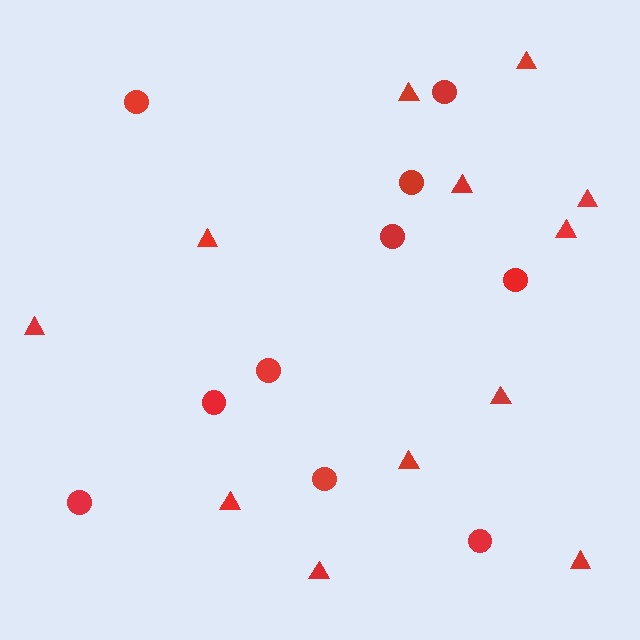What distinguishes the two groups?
There are 2 groups: one group of triangles (12) and one group of circles (10).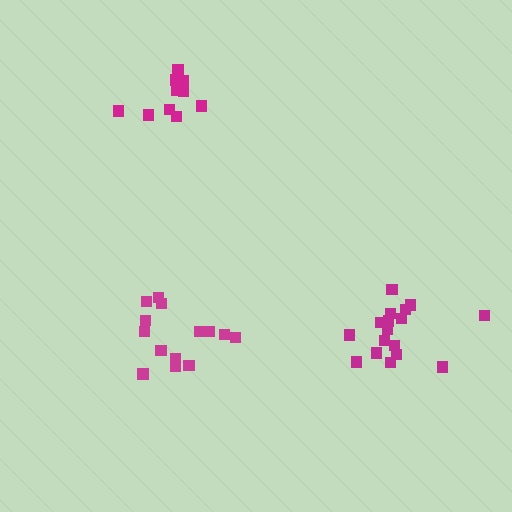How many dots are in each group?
Group 1: 11 dots, Group 2: 17 dots, Group 3: 14 dots (42 total).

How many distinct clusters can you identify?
There are 3 distinct clusters.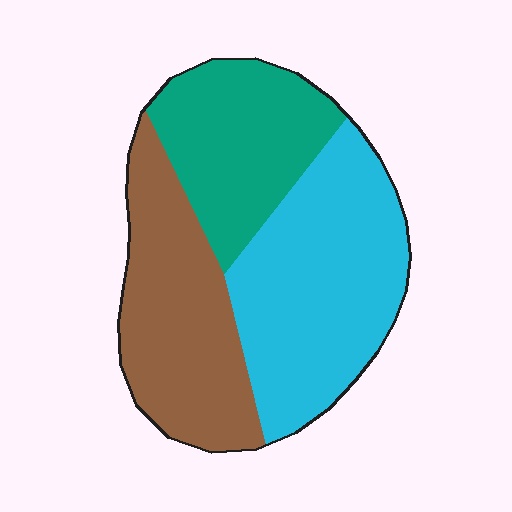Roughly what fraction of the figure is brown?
Brown takes up about one third (1/3) of the figure.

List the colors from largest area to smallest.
From largest to smallest: cyan, brown, teal.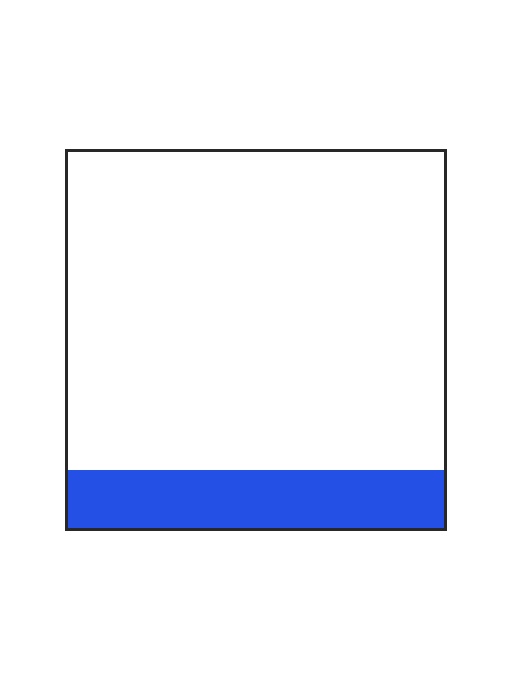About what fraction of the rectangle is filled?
About one sixth (1/6).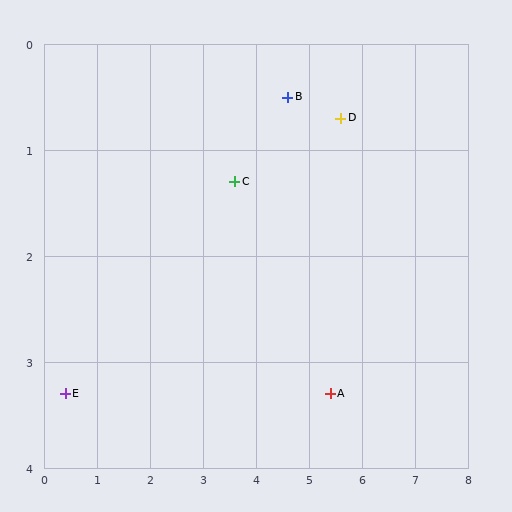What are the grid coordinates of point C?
Point C is at approximately (3.6, 1.3).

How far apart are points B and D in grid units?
Points B and D are about 1.0 grid units apart.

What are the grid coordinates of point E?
Point E is at approximately (0.4, 3.3).